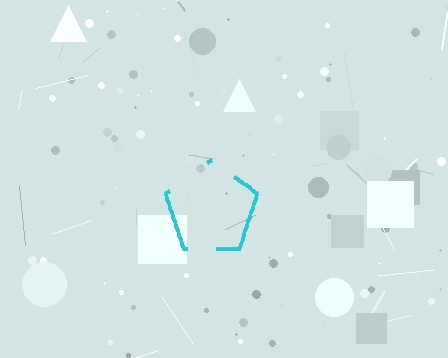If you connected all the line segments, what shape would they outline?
They would outline a pentagon.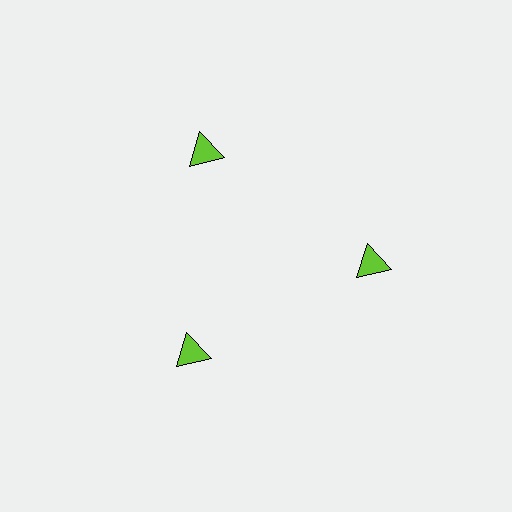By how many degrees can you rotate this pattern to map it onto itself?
The pattern maps onto itself every 120 degrees of rotation.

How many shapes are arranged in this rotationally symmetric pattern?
There are 3 shapes, arranged in 3 groups of 1.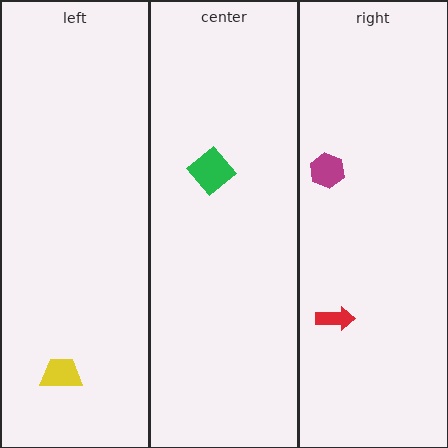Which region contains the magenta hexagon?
The right region.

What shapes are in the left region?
The yellow trapezoid.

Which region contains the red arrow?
The right region.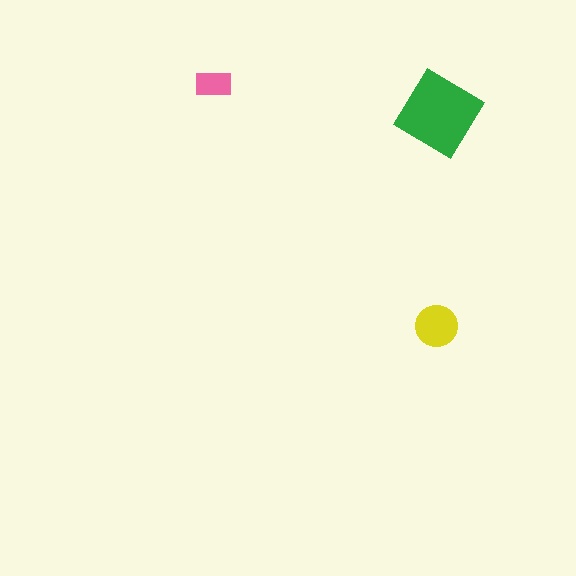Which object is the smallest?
The pink rectangle.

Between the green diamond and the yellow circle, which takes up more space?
The green diamond.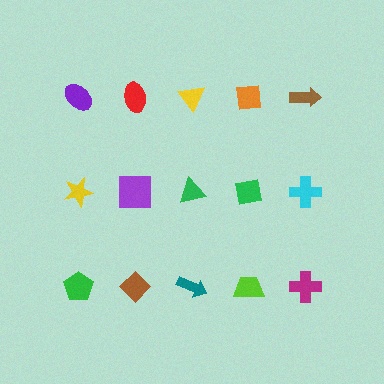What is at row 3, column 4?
A lime trapezoid.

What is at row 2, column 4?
A green square.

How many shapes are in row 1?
5 shapes.